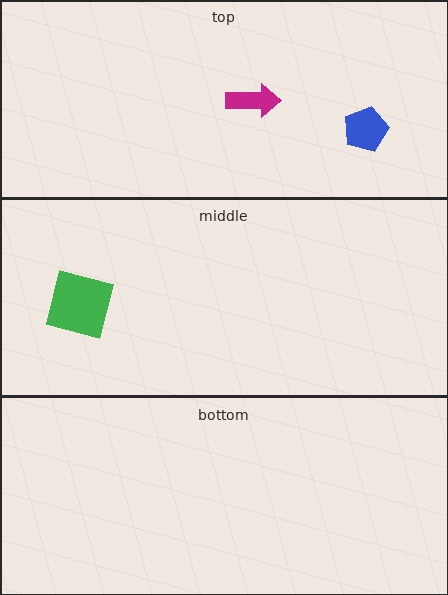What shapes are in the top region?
The magenta arrow, the blue pentagon.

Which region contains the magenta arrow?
The top region.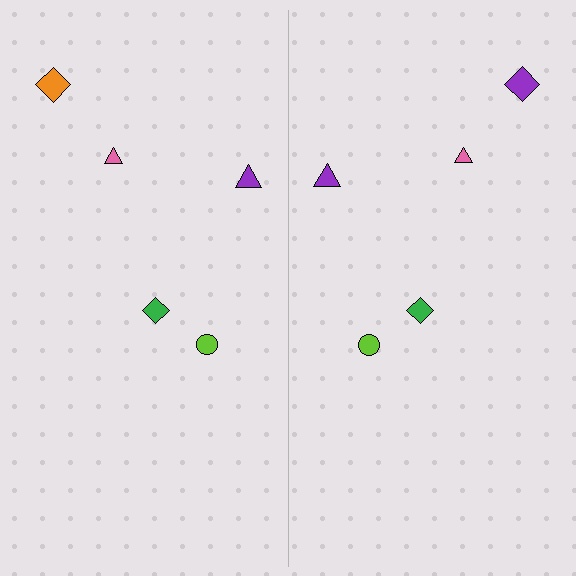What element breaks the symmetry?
The purple diamond on the right side breaks the symmetry — its mirror counterpart is orange.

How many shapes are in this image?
There are 10 shapes in this image.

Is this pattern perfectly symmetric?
No, the pattern is not perfectly symmetric. The purple diamond on the right side breaks the symmetry — its mirror counterpart is orange.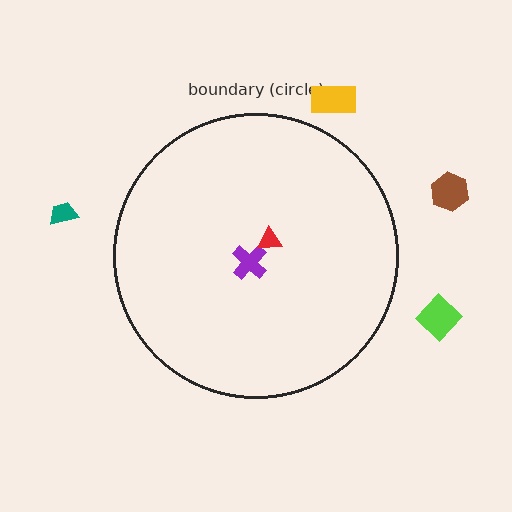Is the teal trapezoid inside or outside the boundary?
Outside.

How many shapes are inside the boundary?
2 inside, 4 outside.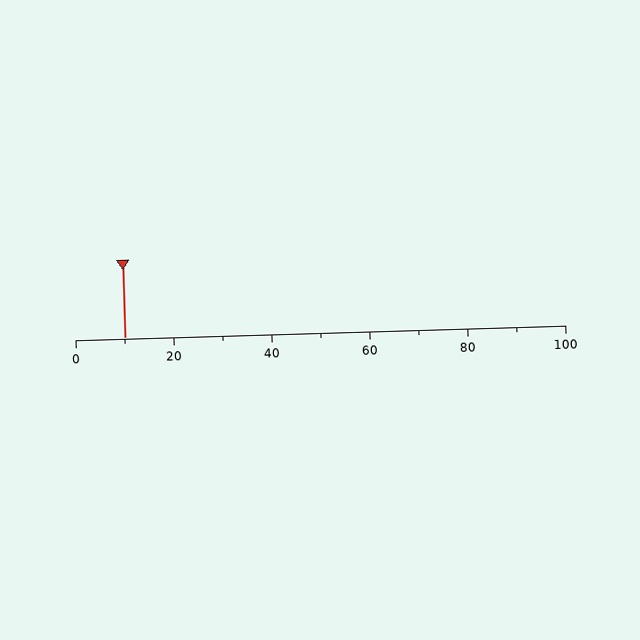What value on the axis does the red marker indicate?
The marker indicates approximately 10.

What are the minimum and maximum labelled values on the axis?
The axis runs from 0 to 100.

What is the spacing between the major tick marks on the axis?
The major ticks are spaced 20 apart.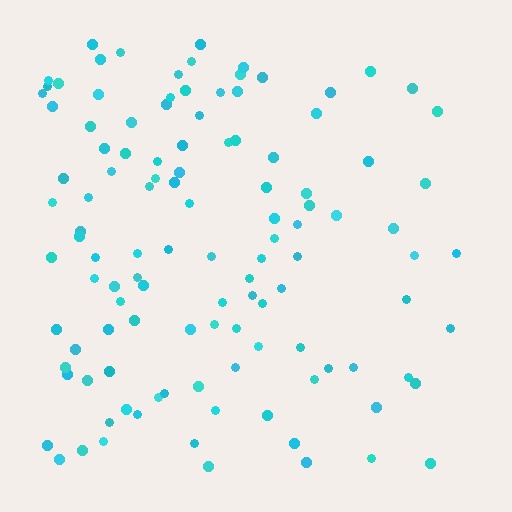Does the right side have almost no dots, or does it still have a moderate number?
Still a moderate number, just noticeably fewer than the left.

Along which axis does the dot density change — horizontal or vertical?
Horizontal.